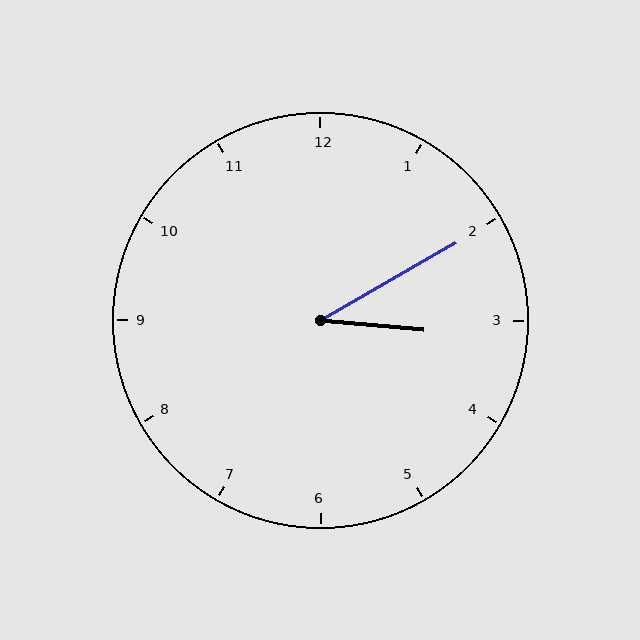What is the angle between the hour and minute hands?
Approximately 35 degrees.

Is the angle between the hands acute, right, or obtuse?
It is acute.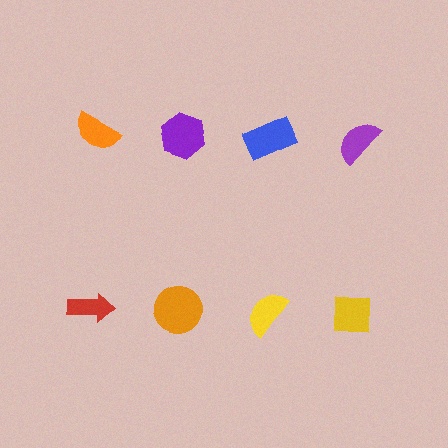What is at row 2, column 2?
An orange circle.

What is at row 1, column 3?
A blue rectangle.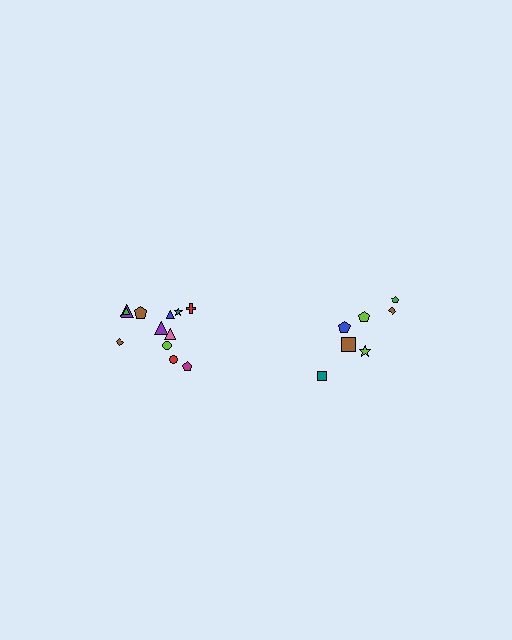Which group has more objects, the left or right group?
The left group.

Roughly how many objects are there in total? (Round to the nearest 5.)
Roughly 20 objects in total.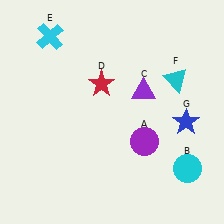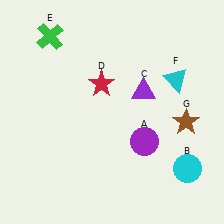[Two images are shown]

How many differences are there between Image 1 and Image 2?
There are 2 differences between the two images.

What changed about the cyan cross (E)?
In Image 1, E is cyan. In Image 2, it changed to green.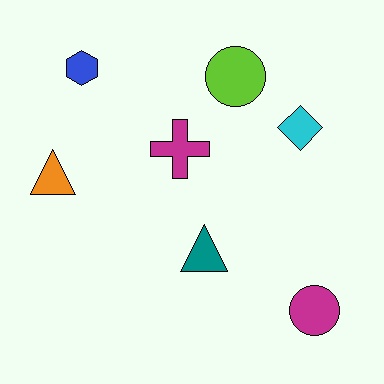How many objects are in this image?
There are 7 objects.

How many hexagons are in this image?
There is 1 hexagon.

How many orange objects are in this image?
There is 1 orange object.